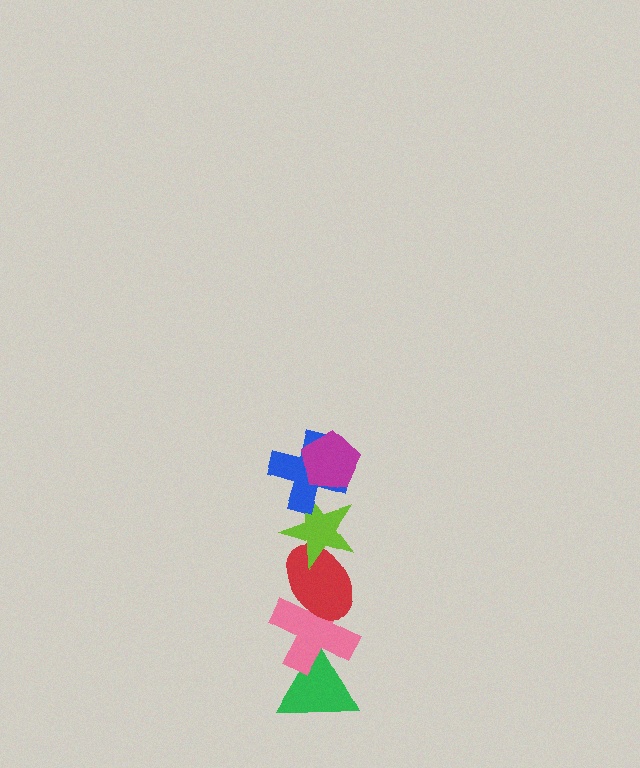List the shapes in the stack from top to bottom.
From top to bottom: the magenta pentagon, the blue cross, the lime star, the red ellipse, the pink cross, the green triangle.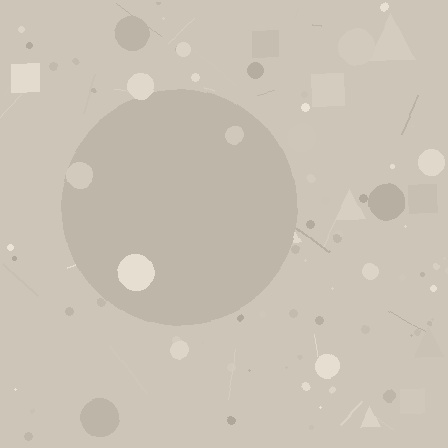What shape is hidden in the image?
A circle is hidden in the image.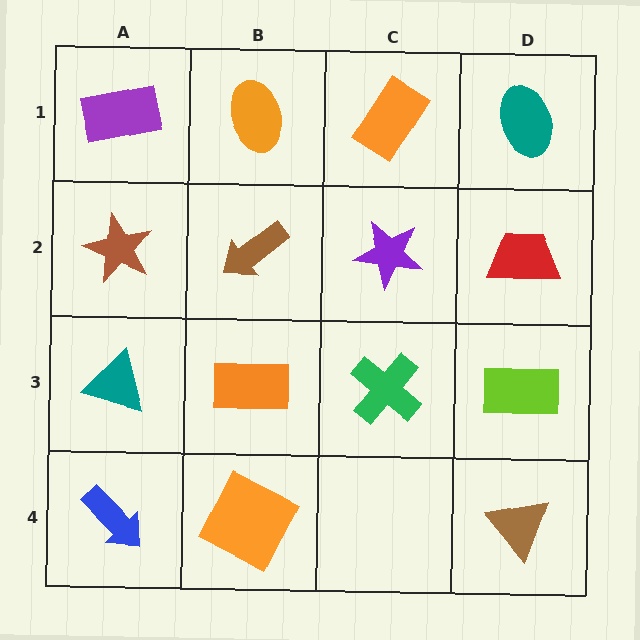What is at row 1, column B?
An orange ellipse.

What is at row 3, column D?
A lime rectangle.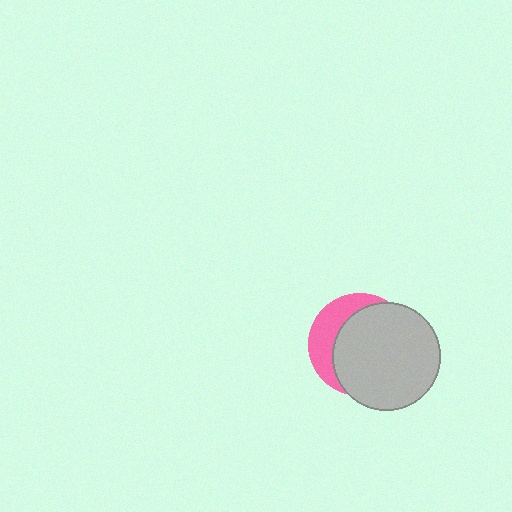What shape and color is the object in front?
The object in front is a light gray circle.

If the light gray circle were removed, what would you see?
You would see the complete pink circle.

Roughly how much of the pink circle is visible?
A small part of it is visible (roughly 31%).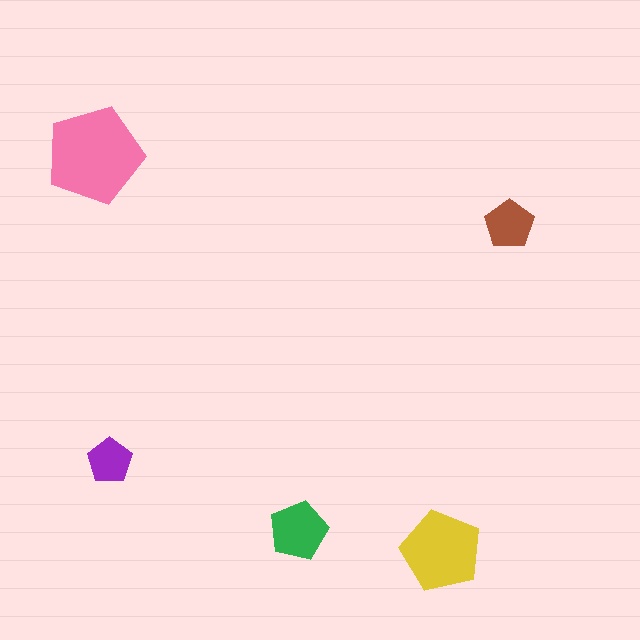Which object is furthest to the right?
The brown pentagon is rightmost.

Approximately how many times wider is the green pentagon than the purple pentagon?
About 1.5 times wider.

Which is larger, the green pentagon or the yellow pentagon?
The yellow one.